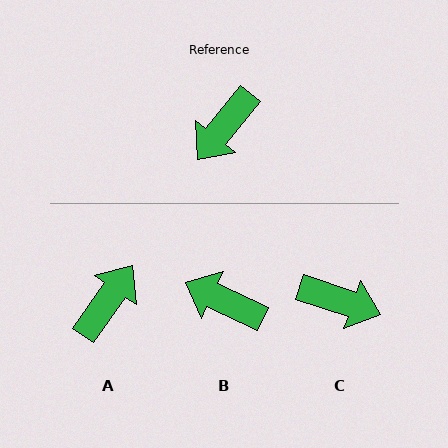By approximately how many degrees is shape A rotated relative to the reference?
Approximately 177 degrees clockwise.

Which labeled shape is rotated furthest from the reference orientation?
A, about 177 degrees away.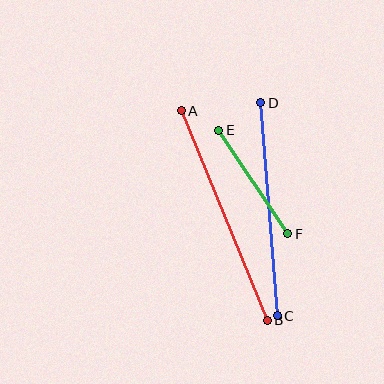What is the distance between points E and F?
The distance is approximately 125 pixels.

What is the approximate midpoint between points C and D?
The midpoint is at approximately (269, 209) pixels.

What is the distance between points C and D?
The distance is approximately 213 pixels.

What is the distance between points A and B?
The distance is approximately 227 pixels.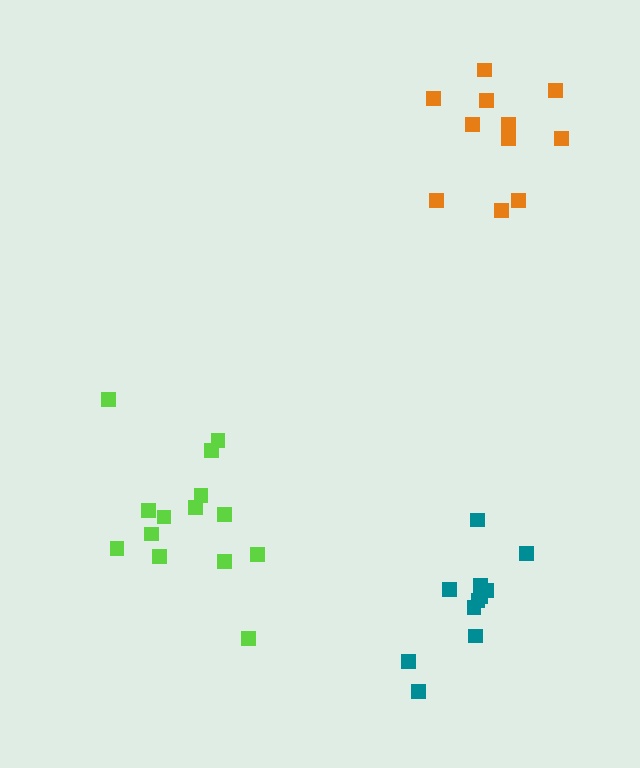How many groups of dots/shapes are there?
There are 3 groups.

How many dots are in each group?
Group 1: 11 dots, Group 2: 11 dots, Group 3: 14 dots (36 total).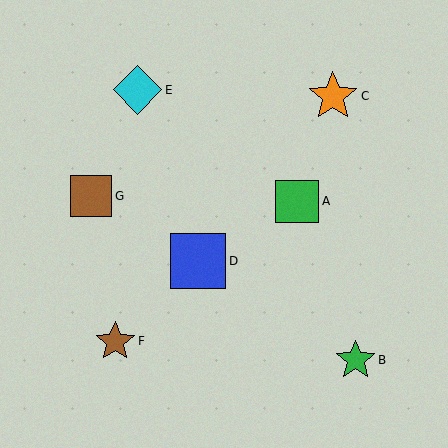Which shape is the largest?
The blue square (labeled D) is the largest.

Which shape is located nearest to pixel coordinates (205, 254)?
The blue square (labeled D) at (198, 261) is nearest to that location.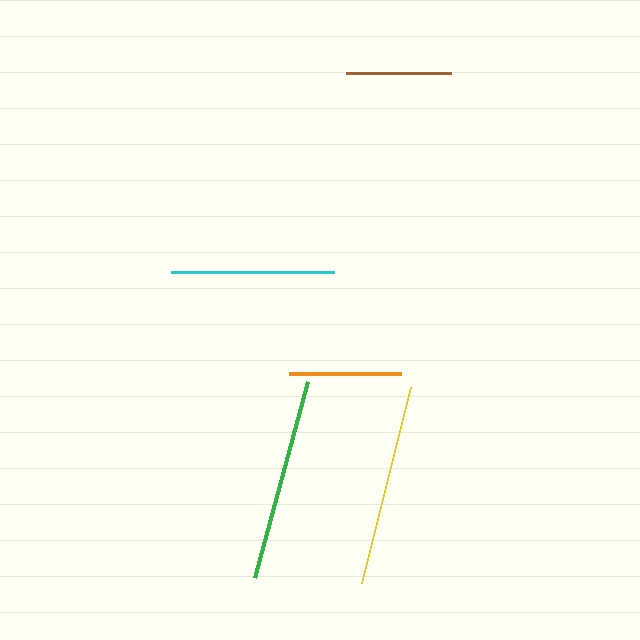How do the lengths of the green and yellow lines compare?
The green and yellow lines are approximately the same length.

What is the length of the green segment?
The green segment is approximately 203 pixels long.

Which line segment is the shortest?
The brown line is the shortest at approximately 104 pixels.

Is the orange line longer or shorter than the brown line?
The orange line is longer than the brown line.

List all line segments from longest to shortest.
From longest to shortest: green, yellow, cyan, orange, brown.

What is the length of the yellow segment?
The yellow segment is approximately 202 pixels long.